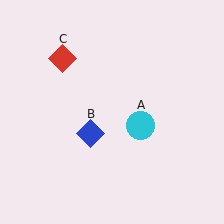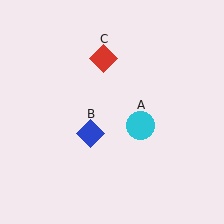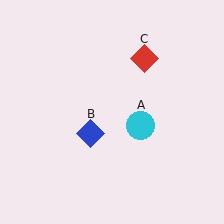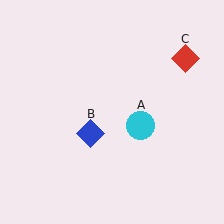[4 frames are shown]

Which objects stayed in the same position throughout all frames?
Cyan circle (object A) and blue diamond (object B) remained stationary.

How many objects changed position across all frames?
1 object changed position: red diamond (object C).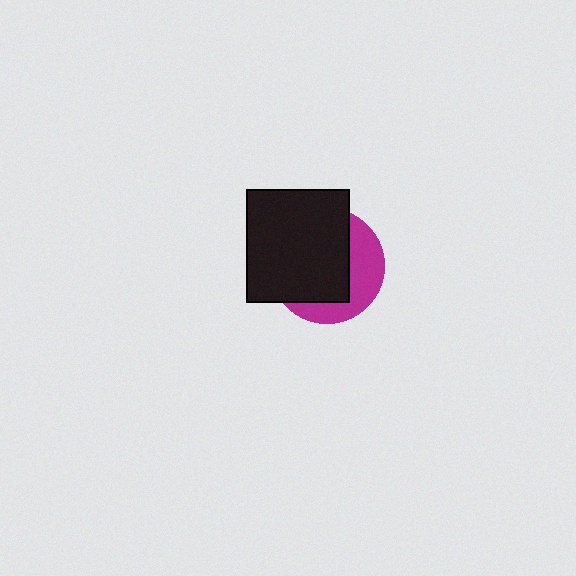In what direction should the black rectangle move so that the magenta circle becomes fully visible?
The black rectangle should move toward the upper-left. That is the shortest direction to clear the overlap and leave the magenta circle fully visible.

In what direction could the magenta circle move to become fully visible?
The magenta circle could move toward the lower-right. That would shift it out from behind the black rectangle entirely.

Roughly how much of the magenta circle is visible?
A small part of it is visible (roughly 36%).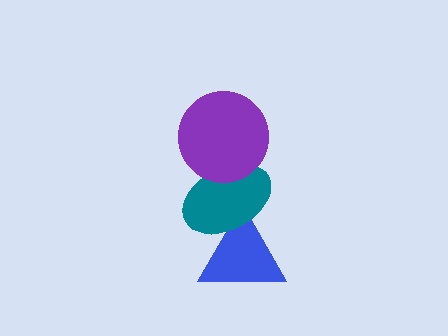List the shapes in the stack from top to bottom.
From top to bottom: the purple circle, the teal ellipse, the blue triangle.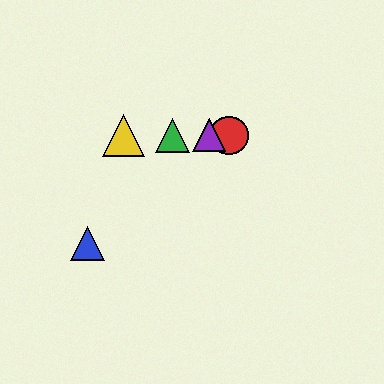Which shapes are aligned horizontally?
The red circle, the green triangle, the yellow triangle, the purple triangle are aligned horizontally.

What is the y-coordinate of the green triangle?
The green triangle is at y≈135.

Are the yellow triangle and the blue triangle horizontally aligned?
No, the yellow triangle is at y≈135 and the blue triangle is at y≈244.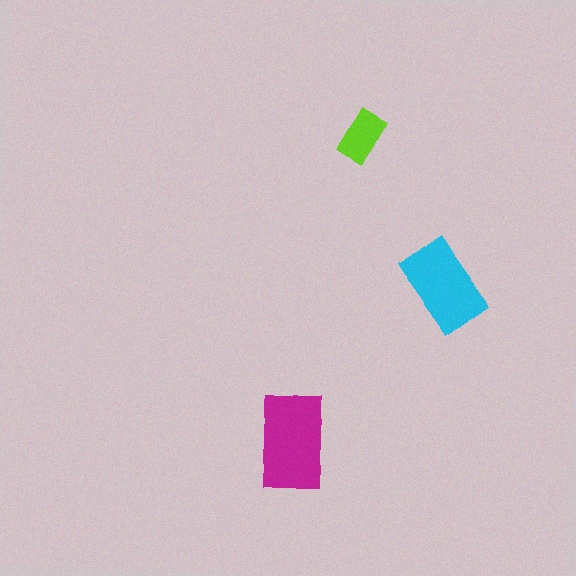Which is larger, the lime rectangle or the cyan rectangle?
The cyan one.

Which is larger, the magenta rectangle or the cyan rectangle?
The magenta one.